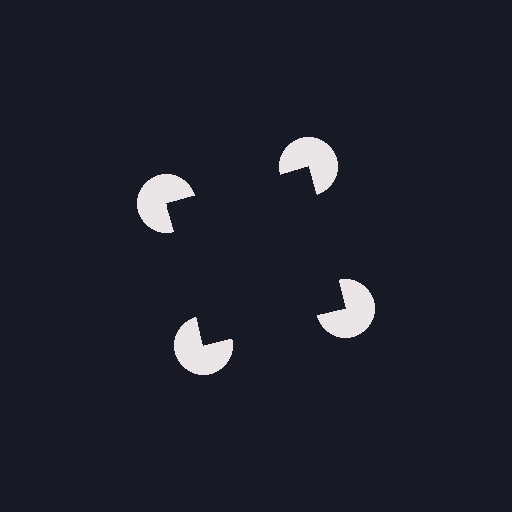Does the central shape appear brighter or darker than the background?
It typically appears slightly darker than the background, even though no actual brightness change is drawn.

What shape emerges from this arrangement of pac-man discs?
An illusory square — its edges are inferred from the aligned wedge cuts in the pac-man discs, not physically drawn.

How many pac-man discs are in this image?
There are 4 — one at each vertex of the illusory square.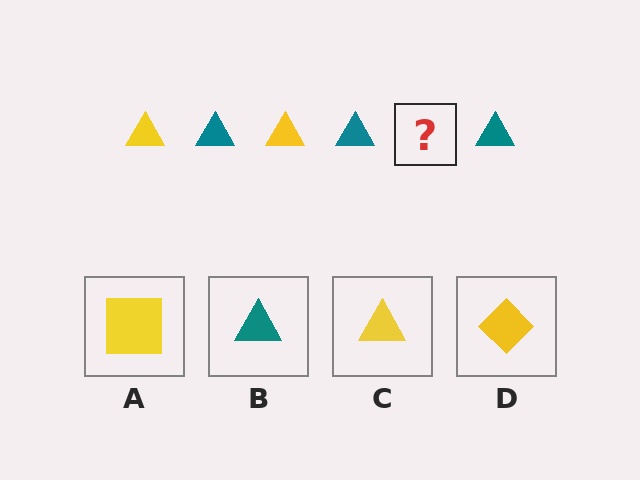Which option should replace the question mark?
Option C.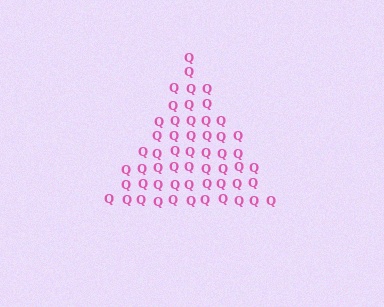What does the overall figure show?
The overall figure shows a triangle.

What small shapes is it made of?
It is made of small letter Q's.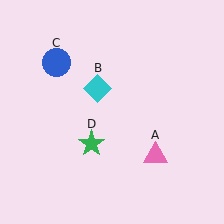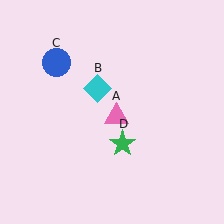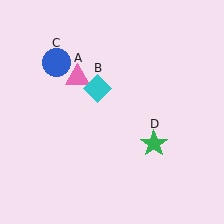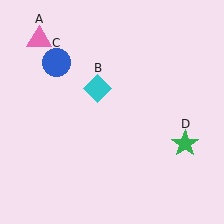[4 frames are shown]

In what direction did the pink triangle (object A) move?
The pink triangle (object A) moved up and to the left.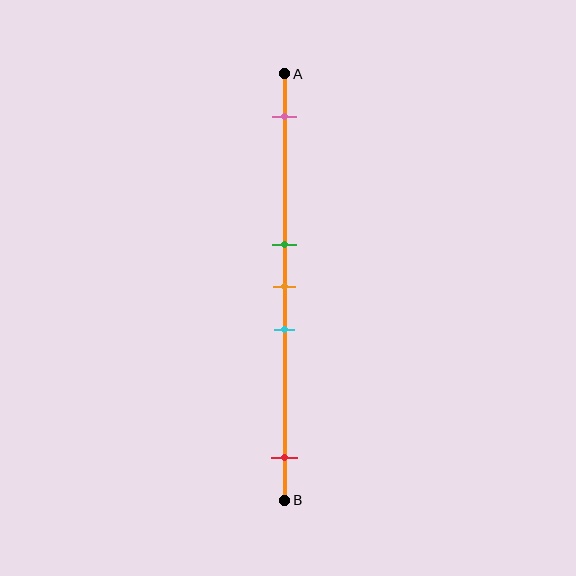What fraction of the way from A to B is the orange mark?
The orange mark is approximately 50% (0.5) of the way from A to B.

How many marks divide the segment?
There are 5 marks dividing the segment.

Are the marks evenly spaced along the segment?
No, the marks are not evenly spaced.